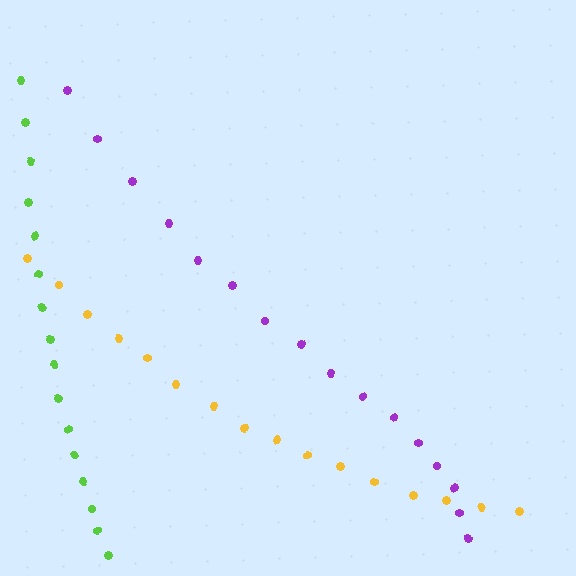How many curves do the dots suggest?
There are 3 distinct paths.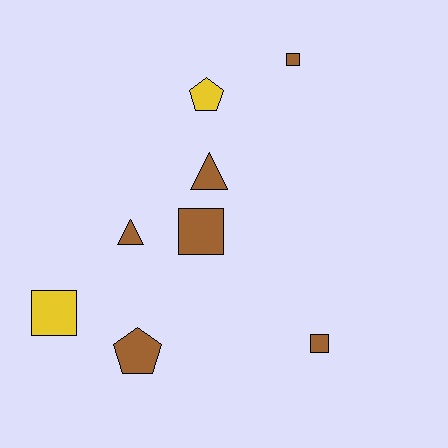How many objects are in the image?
There are 8 objects.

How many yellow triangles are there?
There are no yellow triangles.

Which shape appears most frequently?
Square, with 4 objects.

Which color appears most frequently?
Brown, with 6 objects.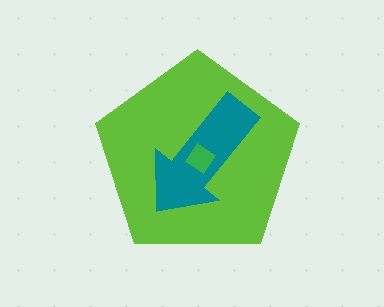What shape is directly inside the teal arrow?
The green diamond.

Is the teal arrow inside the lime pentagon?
Yes.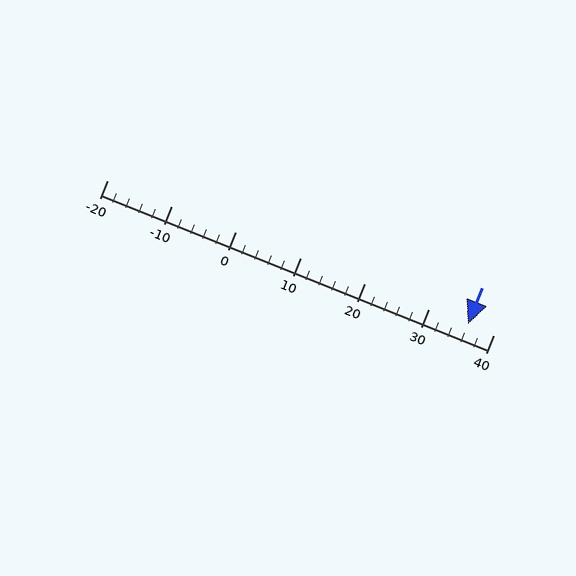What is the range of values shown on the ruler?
The ruler shows values from -20 to 40.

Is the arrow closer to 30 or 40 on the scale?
The arrow is closer to 40.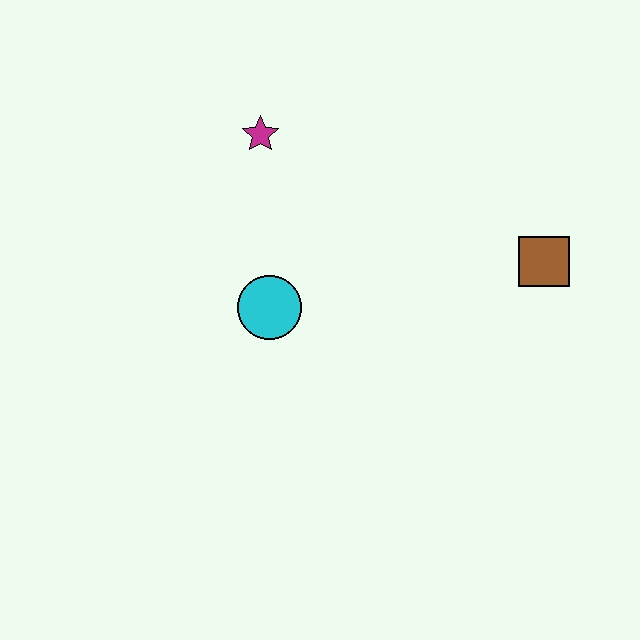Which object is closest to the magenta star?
The cyan circle is closest to the magenta star.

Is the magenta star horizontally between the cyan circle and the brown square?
No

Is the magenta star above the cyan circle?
Yes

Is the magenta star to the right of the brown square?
No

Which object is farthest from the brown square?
The magenta star is farthest from the brown square.